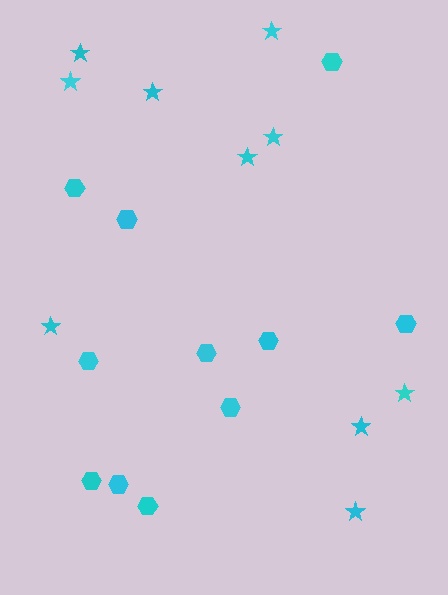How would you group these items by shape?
There are 2 groups: one group of stars (10) and one group of hexagons (11).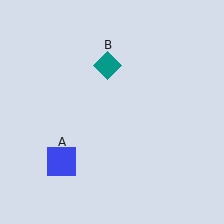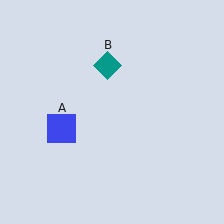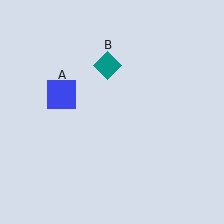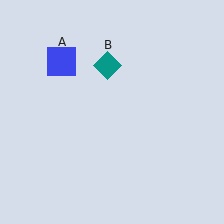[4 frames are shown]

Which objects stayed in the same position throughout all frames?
Teal diamond (object B) remained stationary.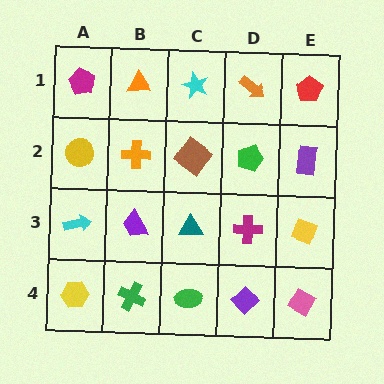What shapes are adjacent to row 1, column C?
A brown diamond (row 2, column C), an orange triangle (row 1, column B), an orange arrow (row 1, column D).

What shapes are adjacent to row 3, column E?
A purple rectangle (row 2, column E), a pink diamond (row 4, column E), a magenta cross (row 3, column D).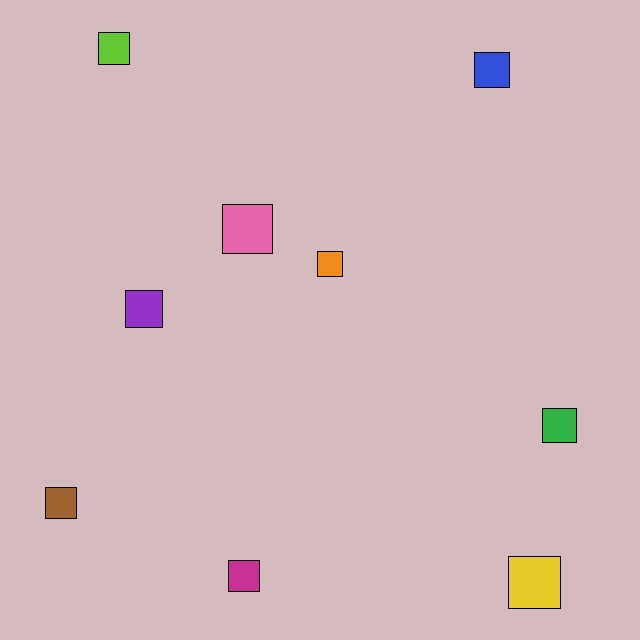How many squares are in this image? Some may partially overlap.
There are 9 squares.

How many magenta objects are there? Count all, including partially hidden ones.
There is 1 magenta object.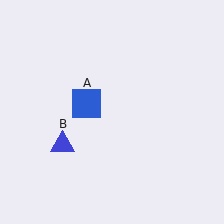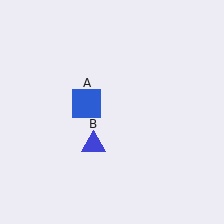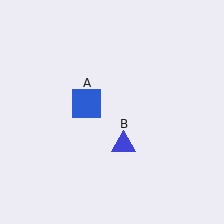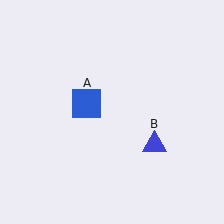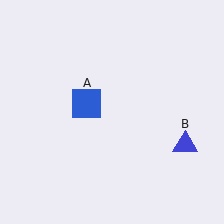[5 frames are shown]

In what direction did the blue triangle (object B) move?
The blue triangle (object B) moved right.